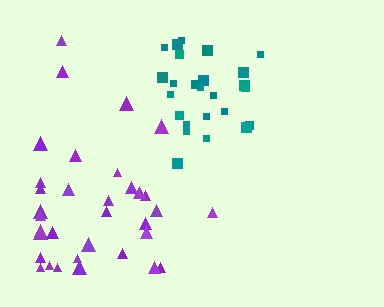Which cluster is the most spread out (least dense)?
Purple.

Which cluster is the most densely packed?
Teal.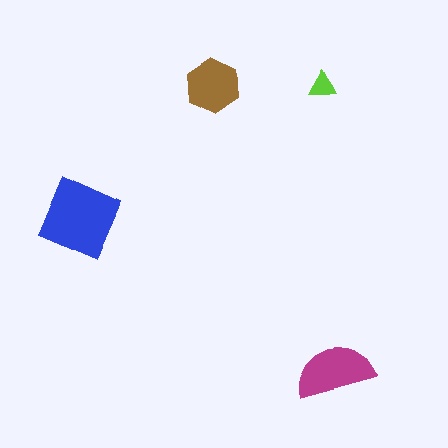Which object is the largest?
The blue diamond.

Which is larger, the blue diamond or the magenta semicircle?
The blue diamond.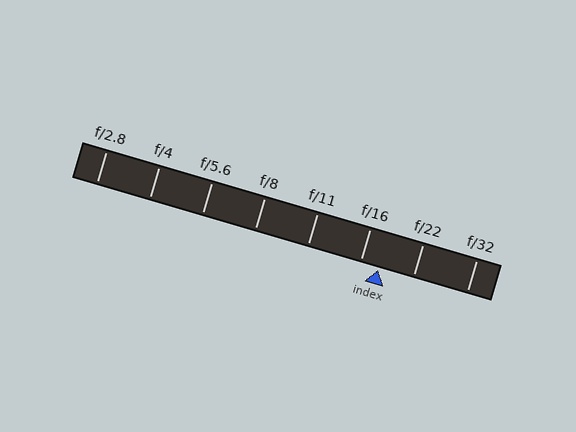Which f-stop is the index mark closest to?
The index mark is closest to f/16.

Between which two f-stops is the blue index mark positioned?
The index mark is between f/16 and f/22.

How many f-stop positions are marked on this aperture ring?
There are 8 f-stop positions marked.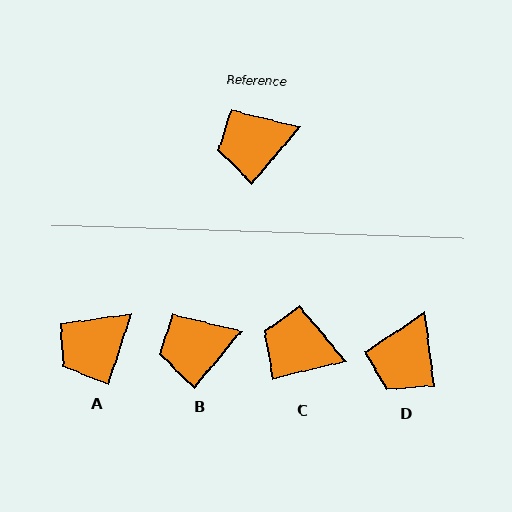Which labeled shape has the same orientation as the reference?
B.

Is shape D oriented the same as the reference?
No, it is off by about 48 degrees.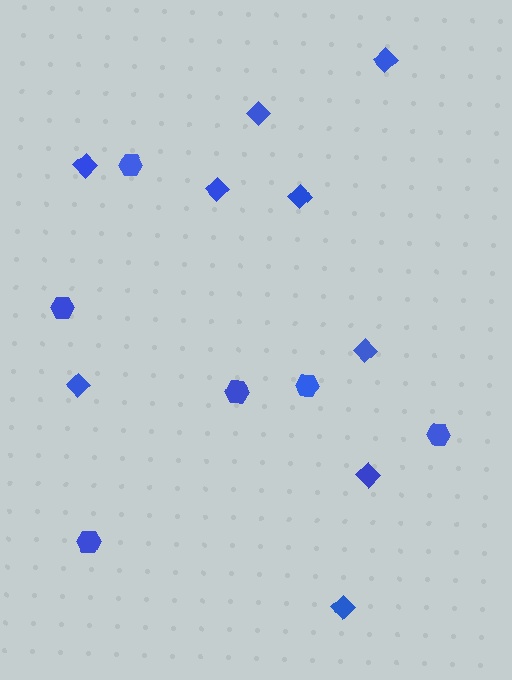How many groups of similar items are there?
There are 2 groups: one group of hexagons (6) and one group of diamonds (9).